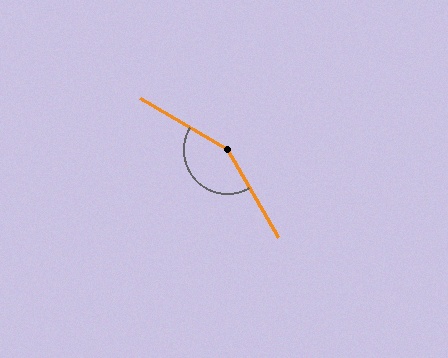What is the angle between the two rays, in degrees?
Approximately 151 degrees.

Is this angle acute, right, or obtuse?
It is obtuse.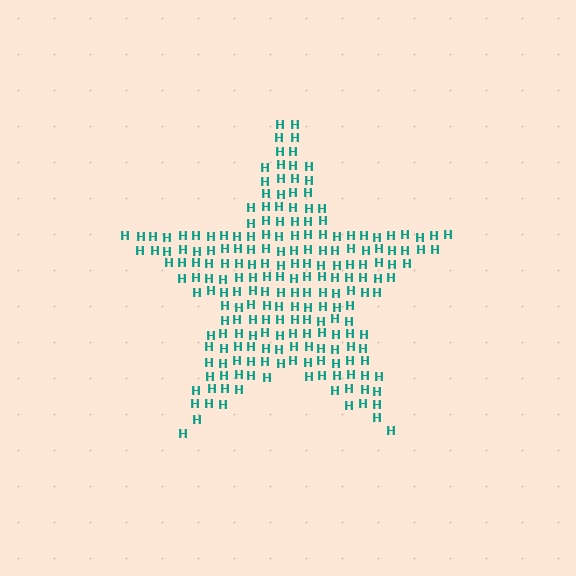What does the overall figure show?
The overall figure shows a star.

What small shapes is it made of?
It is made of small letter H's.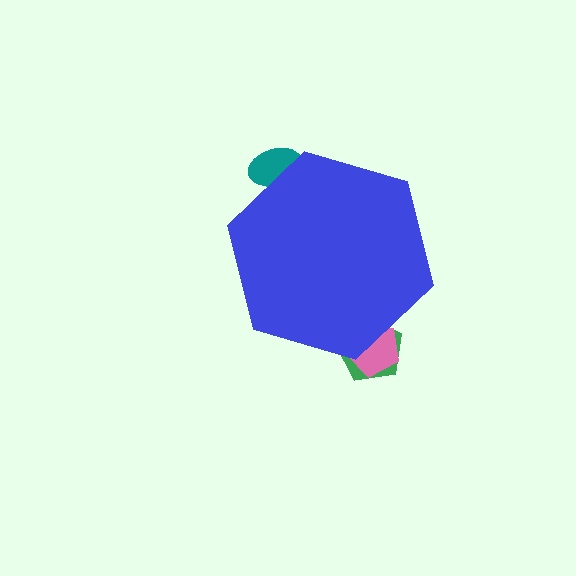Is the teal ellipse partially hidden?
Yes, the teal ellipse is partially hidden behind the blue hexagon.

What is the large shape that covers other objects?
A blue hexagon.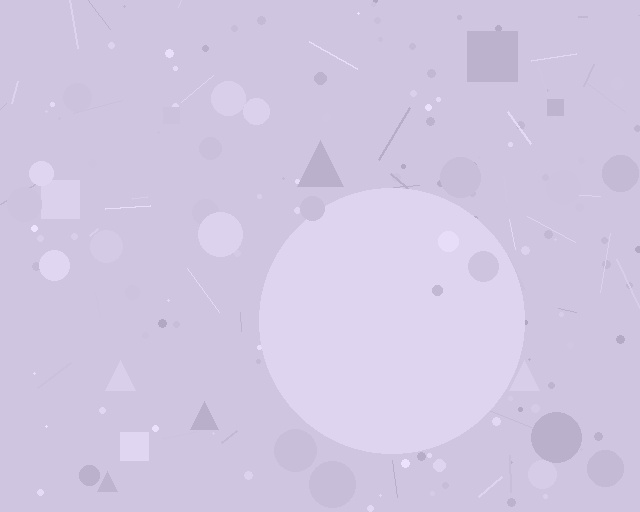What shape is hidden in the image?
A circle is hidden in the image.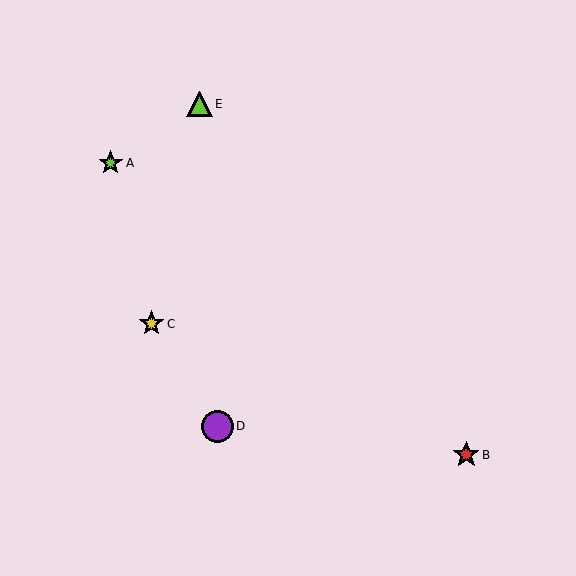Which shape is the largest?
The purple circle (labeled D) is the largest.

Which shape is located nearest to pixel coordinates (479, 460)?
The red star (labeled B) at (466, 455) is nearest to that location.